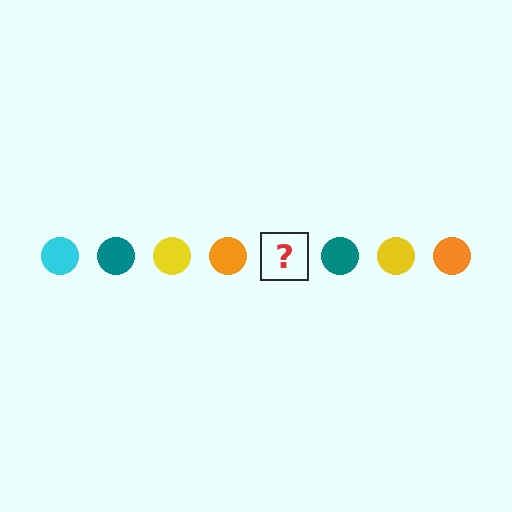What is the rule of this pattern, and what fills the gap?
The rule is that the pattern cycles through cyan, teal, yellow, orange circles. The gap should be filled with a cyan circle.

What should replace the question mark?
The question mark should be replaced with a cyan circle.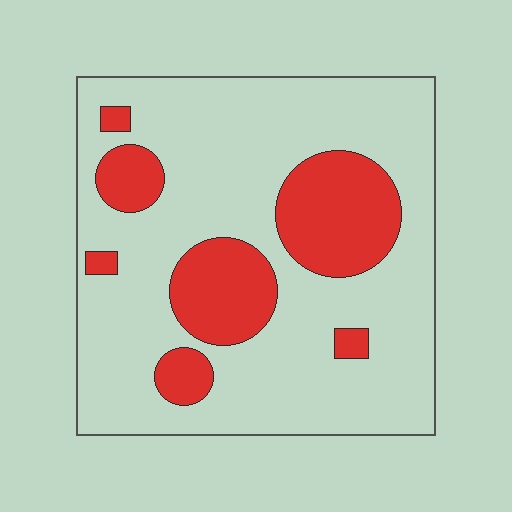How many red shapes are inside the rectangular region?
7.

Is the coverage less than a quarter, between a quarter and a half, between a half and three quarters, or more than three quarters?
Less than a quarter.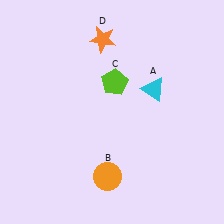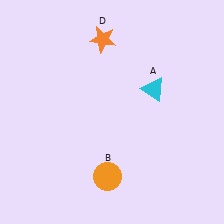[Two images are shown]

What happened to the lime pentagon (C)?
The lime pentagon (C) was removed in Image 2. It was in the top-right area of Image 1.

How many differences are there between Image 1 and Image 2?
There is 1 difference between the two images.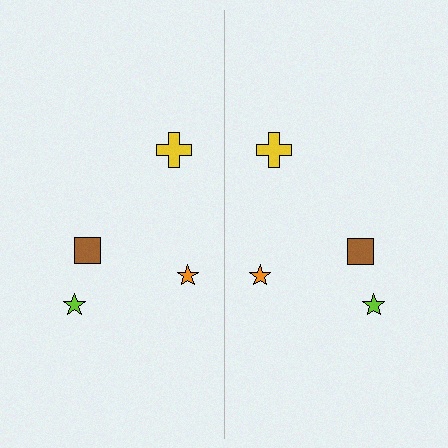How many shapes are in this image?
There are 8 shapes in this image.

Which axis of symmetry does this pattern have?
The pattern has a vertical axis of symmetry running through the center of the image.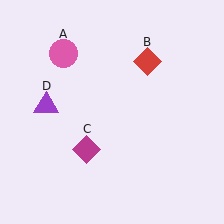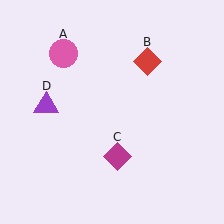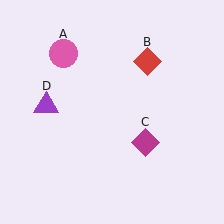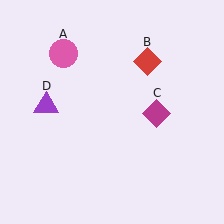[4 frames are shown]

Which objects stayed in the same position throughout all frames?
Pink circle (object A) and red diamond (object B) and purple triangle (object D) remained stationary.